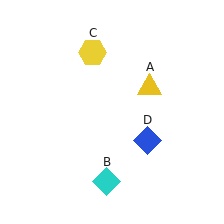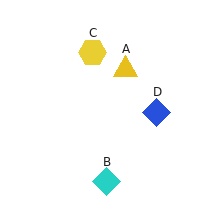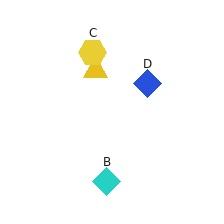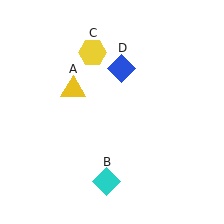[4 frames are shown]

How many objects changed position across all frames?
2 objects changed position: yellow triangle (object A), blue diamond (object D).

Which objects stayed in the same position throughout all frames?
Cyan diamond (object B) and yellow hexagon (object C) remained stationary.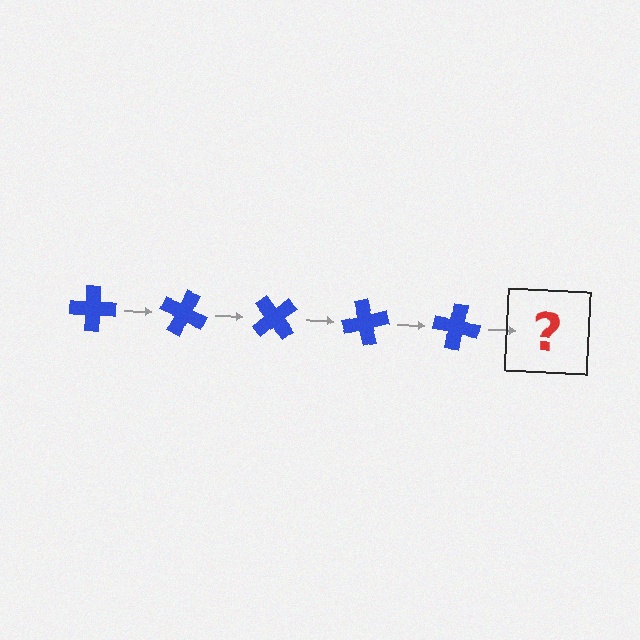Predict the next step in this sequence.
The next step is a blue cross rotated 125 degrees.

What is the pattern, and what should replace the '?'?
The pattern is that the cross rotates 25 degrees each step. The '?' should be a blue cross rotated 125 degrees.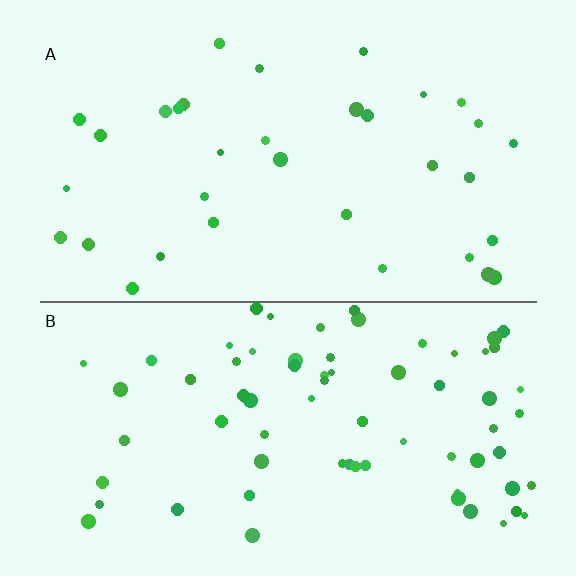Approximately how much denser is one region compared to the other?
Approximately 2.1× — region B over region A.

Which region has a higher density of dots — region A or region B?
B (the bottom).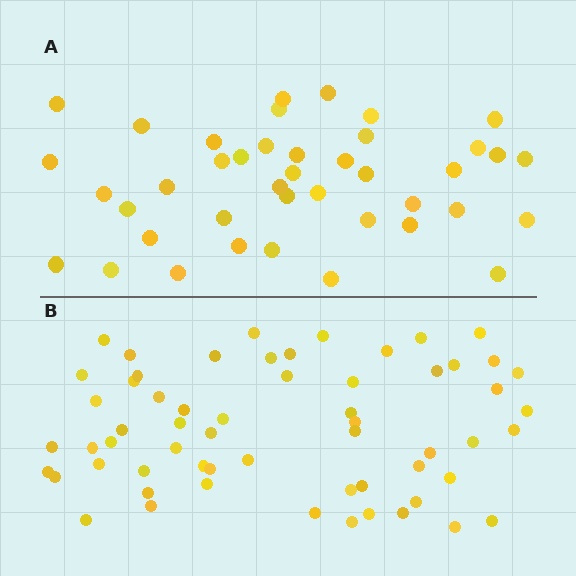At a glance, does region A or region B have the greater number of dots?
Region B (the bottom region) has more dots.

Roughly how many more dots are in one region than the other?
Region B has approximately 20 more dots than region A.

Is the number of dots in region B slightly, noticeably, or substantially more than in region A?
Region B has substantially more. The ratio is roughly 1.5 to 1.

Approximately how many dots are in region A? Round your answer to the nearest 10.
About 40 dots. (The exact count is 41, which rounds to 40.)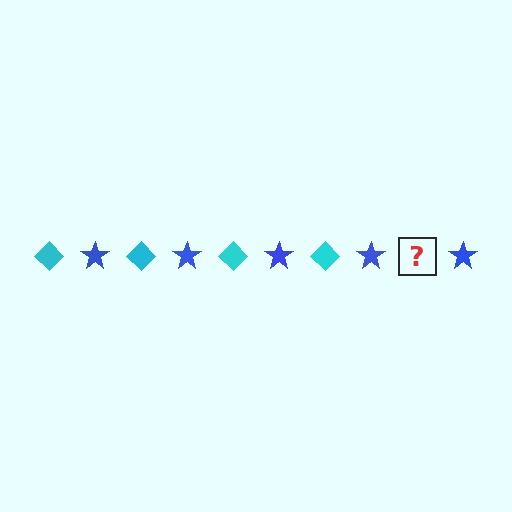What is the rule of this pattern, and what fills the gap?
The rule is that the pattern alternates between cyan diamond and blue star. The gap should be filled with a cyan diamond.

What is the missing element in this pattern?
The missing element is a cyan diamond.